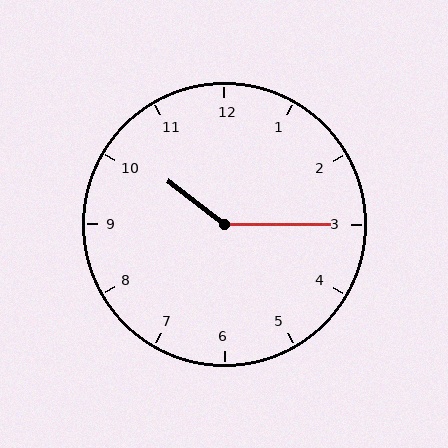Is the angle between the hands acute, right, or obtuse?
It is obtuse.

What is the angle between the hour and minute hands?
Approximately 142 degrees.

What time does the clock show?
10:15.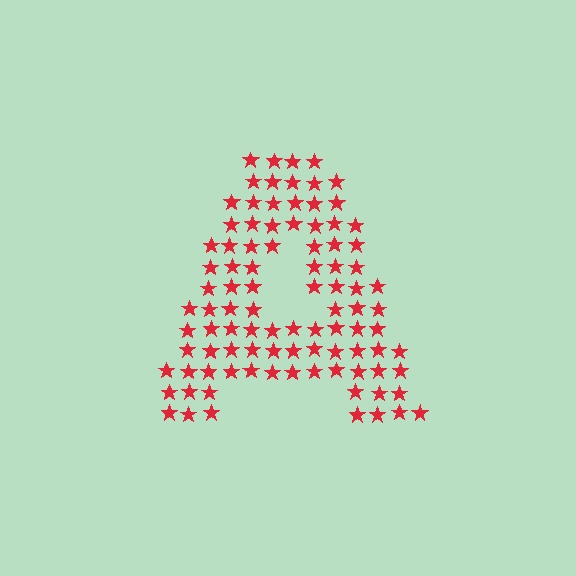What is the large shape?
The large shape is the letter A.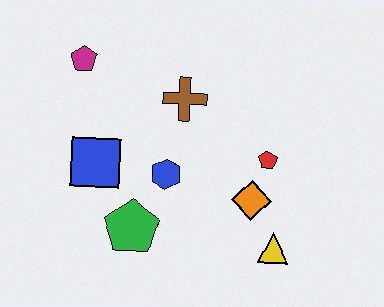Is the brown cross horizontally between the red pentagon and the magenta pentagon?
Yes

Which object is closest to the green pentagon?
The blue hexagon is closest to the green pentagon.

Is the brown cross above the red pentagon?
Yes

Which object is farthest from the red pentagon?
The magenta pentagon is farthest from the red pentagon.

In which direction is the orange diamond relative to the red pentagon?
The orange diamond is below the red pentagon.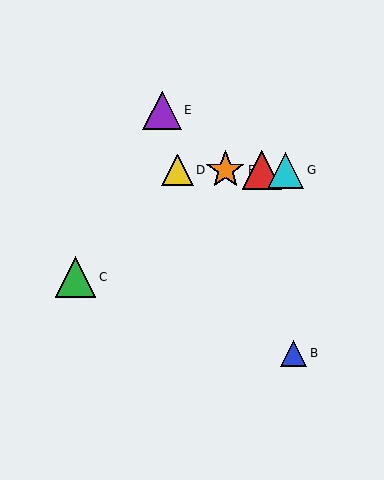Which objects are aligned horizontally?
Objects A, D, F, G are aligned horizontally.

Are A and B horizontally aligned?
No, A is at y≈170 and B is at y≈353.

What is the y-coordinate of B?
Object B is at y≈353.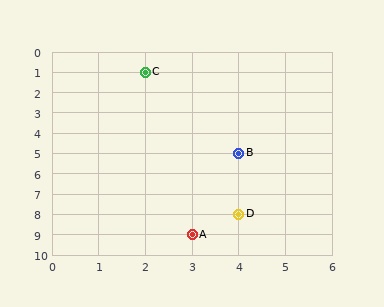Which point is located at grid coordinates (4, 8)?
Point D is at (4, 8).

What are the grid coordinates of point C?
Point C is at grid coordinates (2, 1).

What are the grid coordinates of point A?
Point A is at grid coordinates (3, 9).